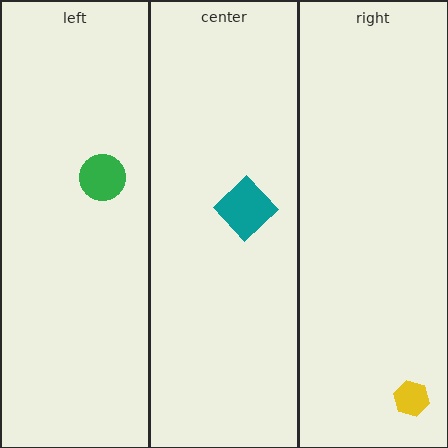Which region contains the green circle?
The left region.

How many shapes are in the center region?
1.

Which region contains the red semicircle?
The left region.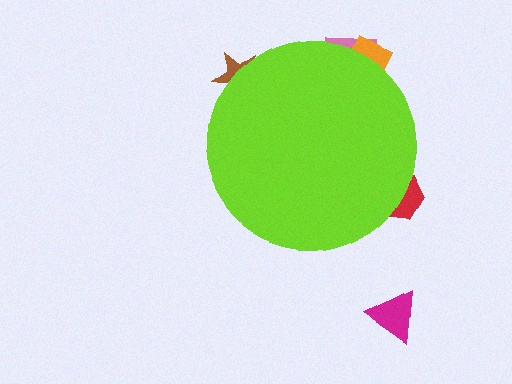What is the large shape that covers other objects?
A lime circle.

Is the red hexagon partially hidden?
Yes, the red hexagon is partially hidden behind the lime circle.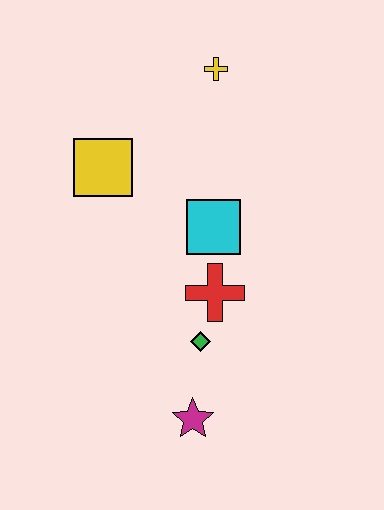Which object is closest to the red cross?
The green diamond is closest to the red cross.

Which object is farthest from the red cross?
The yellow cross is farthest from the red cross.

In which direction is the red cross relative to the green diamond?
The red cross is above the green diamond.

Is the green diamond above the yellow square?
No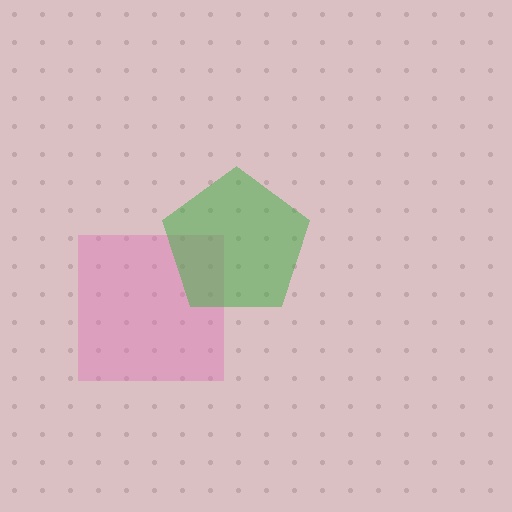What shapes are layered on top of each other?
The layered shapes are: a pink square, a green pentagon.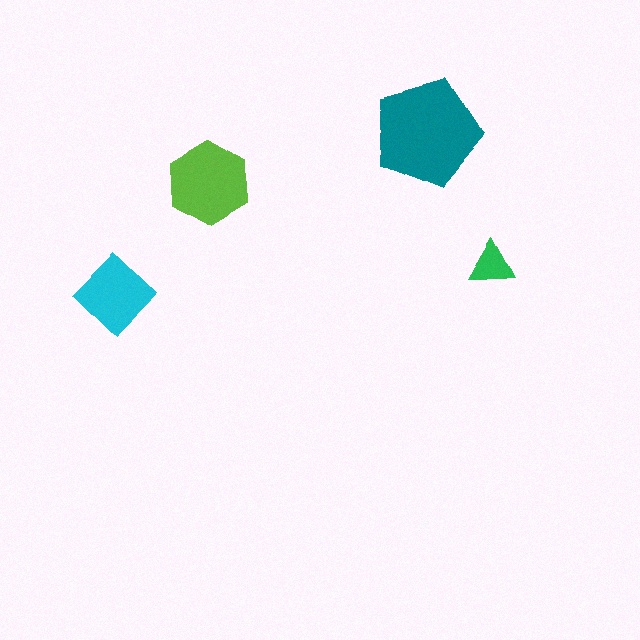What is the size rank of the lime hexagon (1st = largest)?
2nd.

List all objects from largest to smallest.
The teal pentagon, the lime hexagon, the cyan diamond, the green triangle.